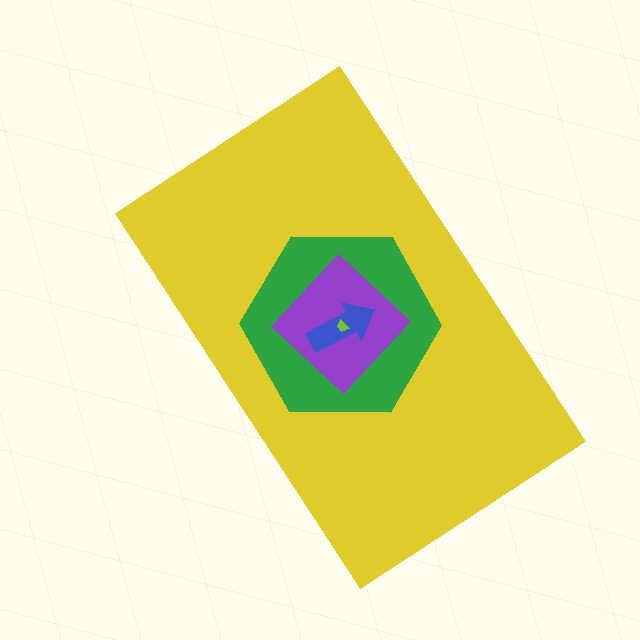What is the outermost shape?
The yellow rectangle.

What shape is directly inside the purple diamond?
The blue arrow.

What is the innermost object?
The lime trapezoid.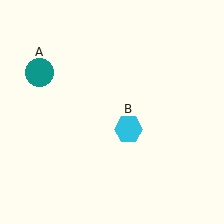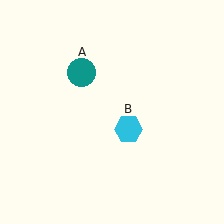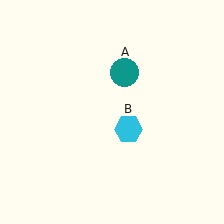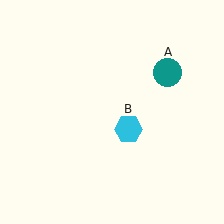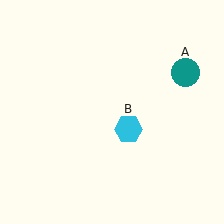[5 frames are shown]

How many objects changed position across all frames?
1 object changed position: teal circle (object A).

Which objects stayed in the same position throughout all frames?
Cyan hexagon (object B) remained stationary.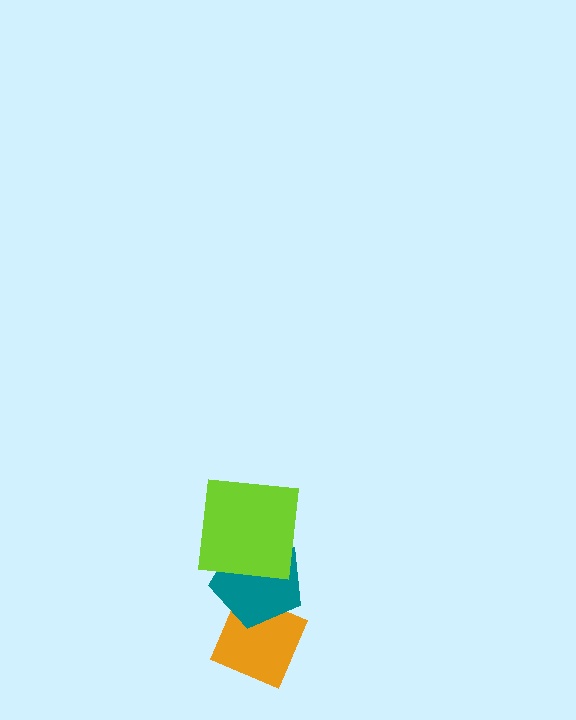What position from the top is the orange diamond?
The orange diamond is 3rd from the top.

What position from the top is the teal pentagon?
The teal pentagon is 2nd from the top.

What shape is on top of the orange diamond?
The teal pentagon is on top of the orange diamond.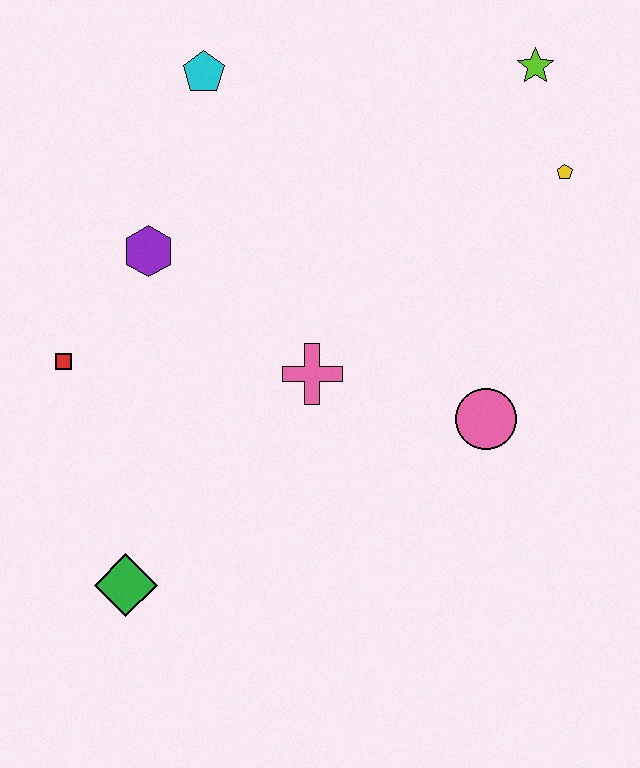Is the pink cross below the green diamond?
No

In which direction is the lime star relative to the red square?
The lime star is to the right of the red square.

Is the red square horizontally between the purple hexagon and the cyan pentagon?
No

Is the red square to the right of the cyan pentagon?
No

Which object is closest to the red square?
The purple hexagon is closest to the red square.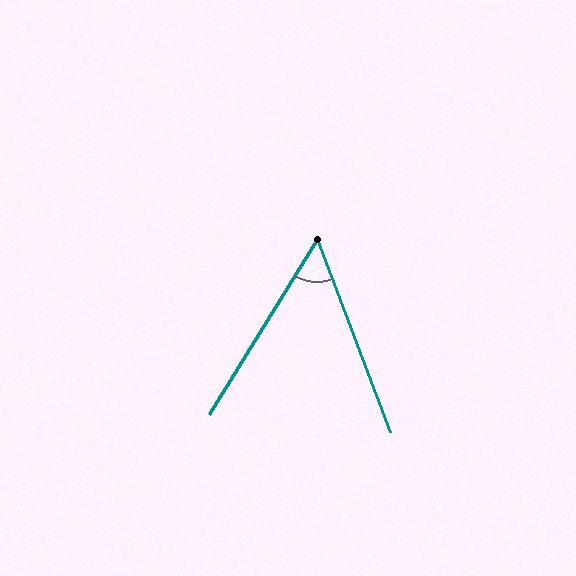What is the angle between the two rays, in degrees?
Approximately 53 degrees.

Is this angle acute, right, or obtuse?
It is acute.